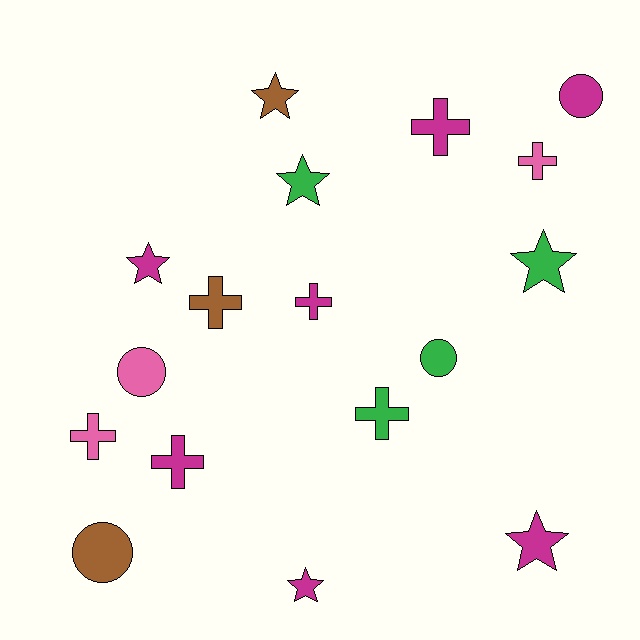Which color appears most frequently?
Magenta, with 7 objects.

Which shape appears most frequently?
Cross, with 7 objects.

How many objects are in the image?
There are 17 objects.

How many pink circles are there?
There is 1 pink circle.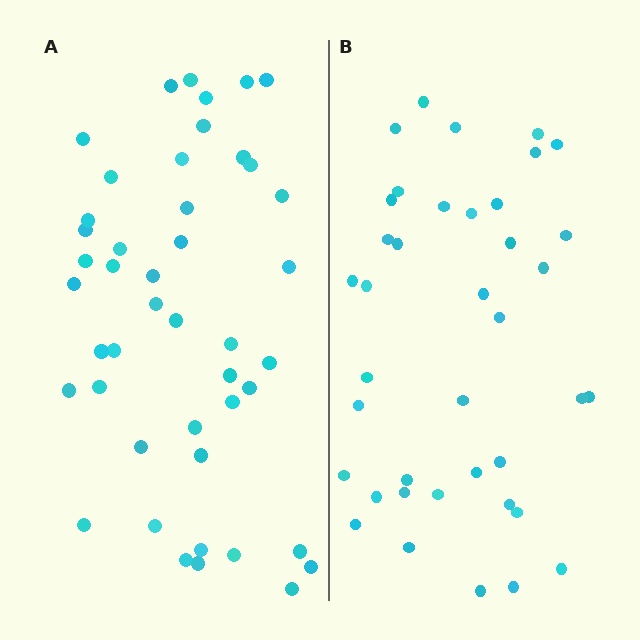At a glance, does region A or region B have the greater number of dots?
Region A (the left region) has more dots.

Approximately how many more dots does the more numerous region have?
Region A has about 6 more dots than region B.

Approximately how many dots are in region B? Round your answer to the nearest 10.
About 40 dots. (The exact count is 39, which rounds to 40.)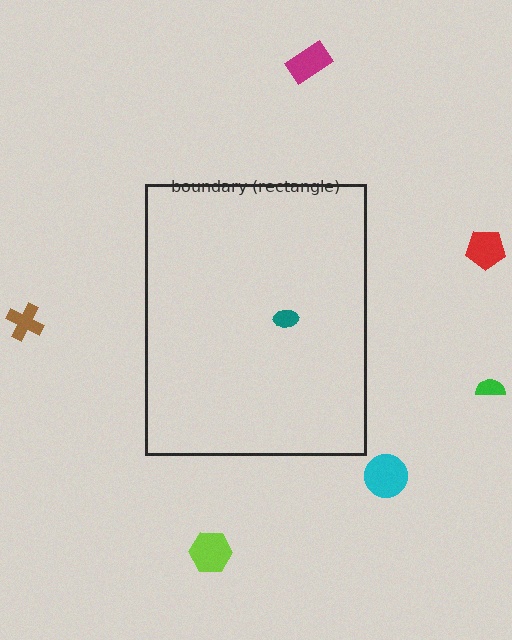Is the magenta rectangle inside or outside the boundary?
Outside.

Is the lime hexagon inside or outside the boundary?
Outside.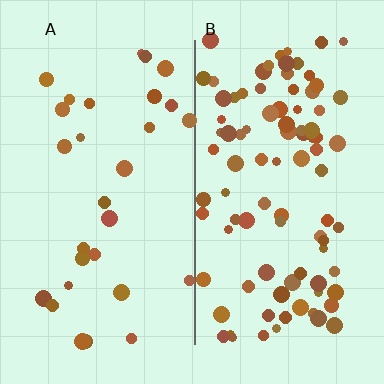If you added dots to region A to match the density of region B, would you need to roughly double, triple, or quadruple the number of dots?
Approximately triple.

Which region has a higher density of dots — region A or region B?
B (the right).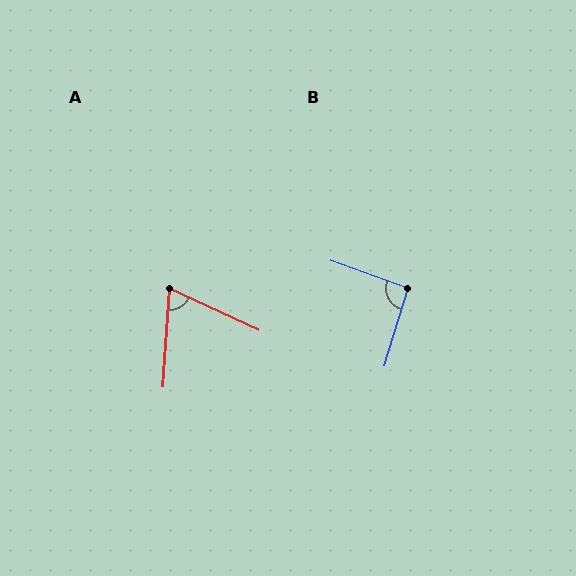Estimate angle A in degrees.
Approximately 69 degrees.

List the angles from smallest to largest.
A (69°), B (93°).